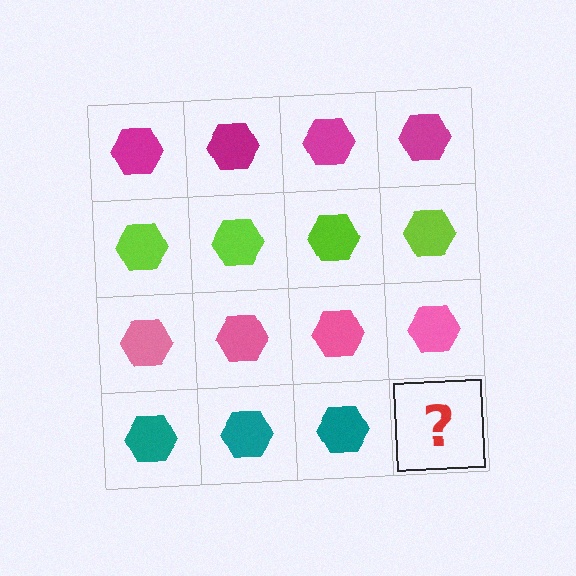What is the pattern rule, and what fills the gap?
The rule is that each row has a consistent color. The gap should be filled with a teal hexagon.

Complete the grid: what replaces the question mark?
The question mark should be replaced with a teal hexagon.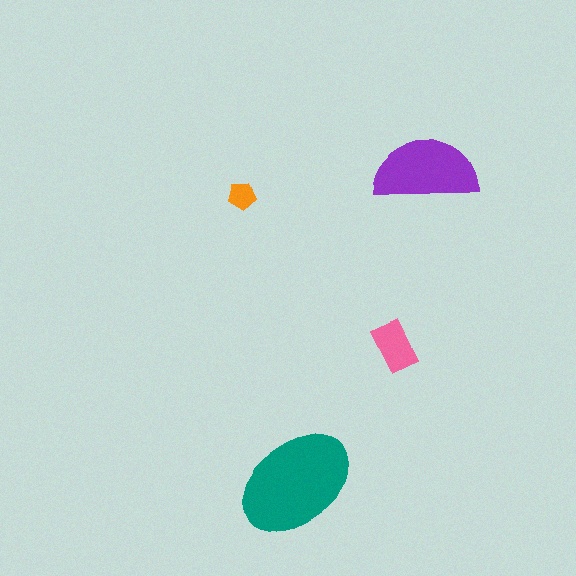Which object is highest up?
The purple semicircle is topmost.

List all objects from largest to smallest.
The teal ellipse, the purple semicircle, the pink rectangle, the orange pentagon.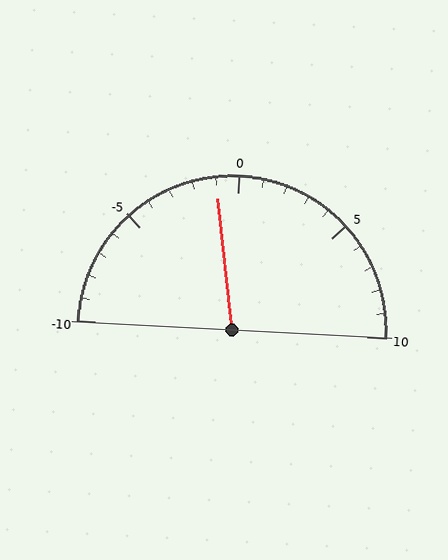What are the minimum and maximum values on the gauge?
The gauge ranges from -10 to 10.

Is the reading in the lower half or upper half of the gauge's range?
The reading is in the lower half of the range (-10 to 10).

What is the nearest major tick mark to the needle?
The nearest major tick mark is 0.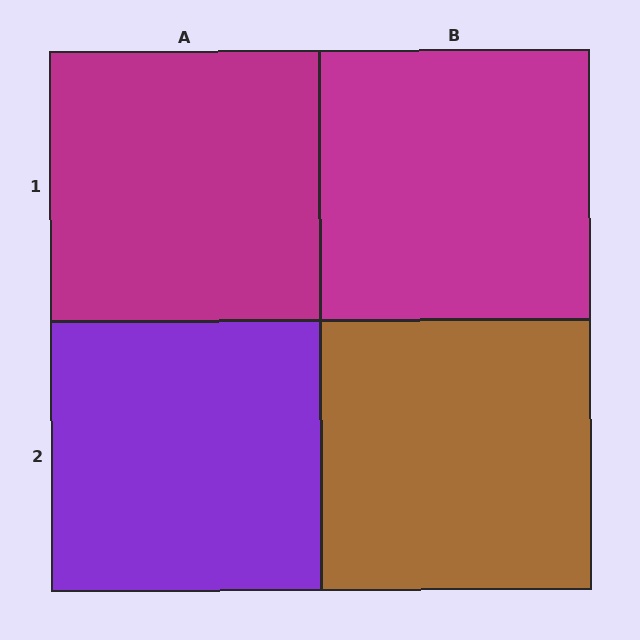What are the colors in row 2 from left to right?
Purple, brown.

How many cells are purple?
1 cell is purple.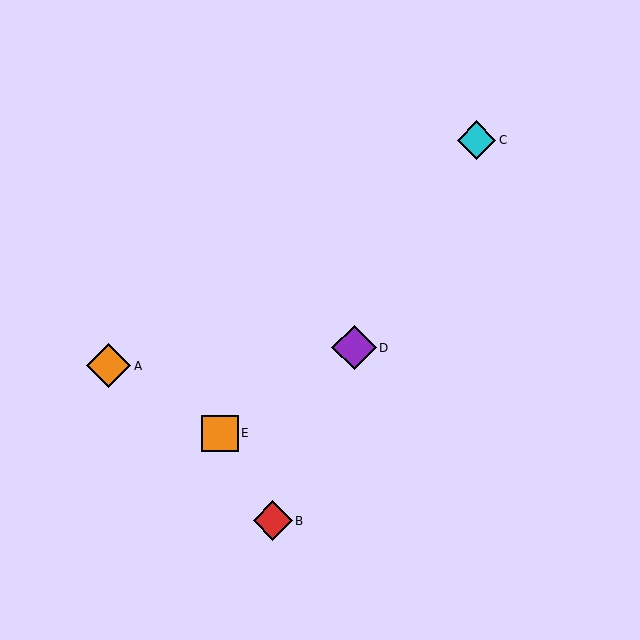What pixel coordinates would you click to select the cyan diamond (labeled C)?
Click at (476, 140) to select the cyan diamond C.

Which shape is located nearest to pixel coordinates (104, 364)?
The orange diamond (labeled A) at (108, 366) is nearest to that location.